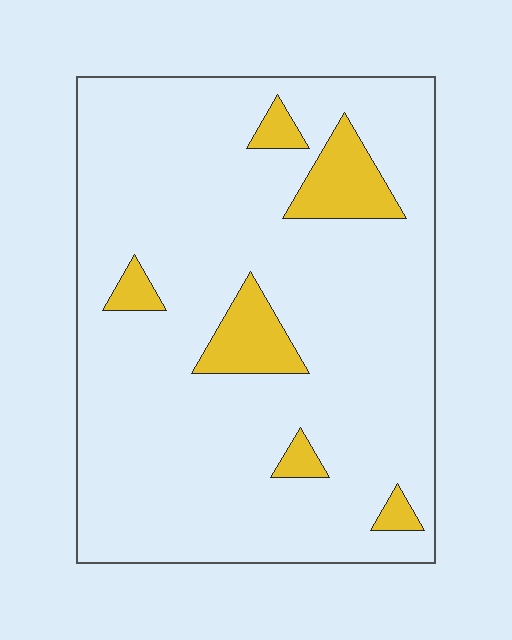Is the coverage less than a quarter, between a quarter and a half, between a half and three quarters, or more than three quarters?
Less than a quarter.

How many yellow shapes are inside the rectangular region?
6.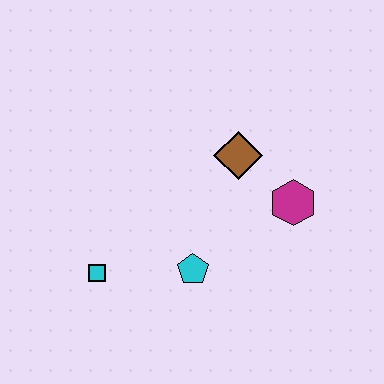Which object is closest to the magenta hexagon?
The brown diamond is closest to the magenta hexagon.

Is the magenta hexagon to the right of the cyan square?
Yes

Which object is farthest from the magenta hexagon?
The cyan square is farthest from the magenta hexagon.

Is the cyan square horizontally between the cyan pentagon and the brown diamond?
No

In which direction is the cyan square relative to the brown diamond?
The cyan square is to the left of the brown diamond.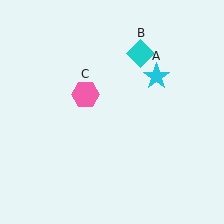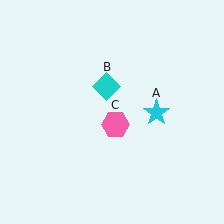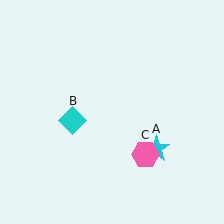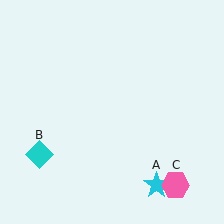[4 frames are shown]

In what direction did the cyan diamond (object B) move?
The cyan diamond (object B) moved down and to the left.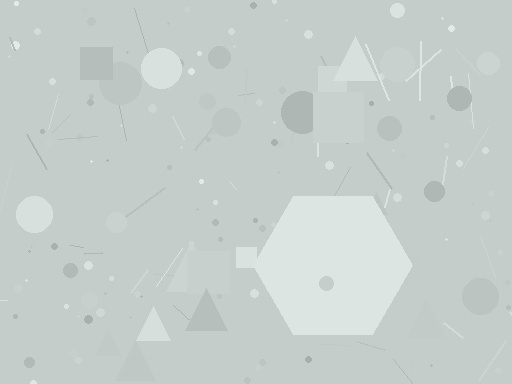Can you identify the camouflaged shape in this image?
The camouflaged shape is a hexagon.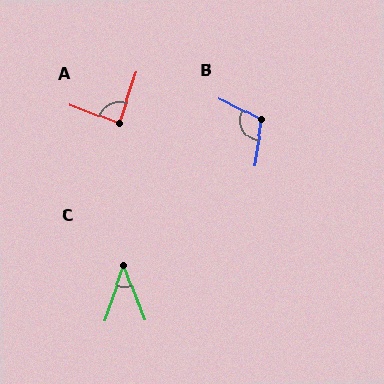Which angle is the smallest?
C, at approximately 40 degrees.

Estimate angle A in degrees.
Approximately 88 degrees.